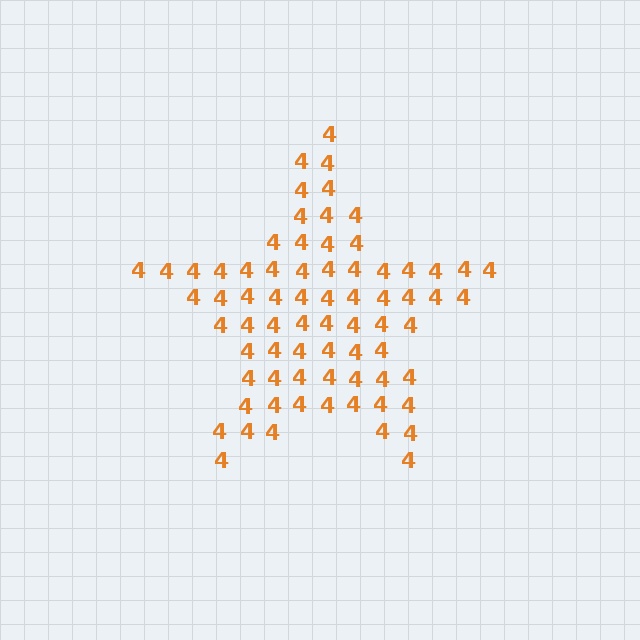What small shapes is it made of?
It is made of small digit 4's.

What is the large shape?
The large shape is a star.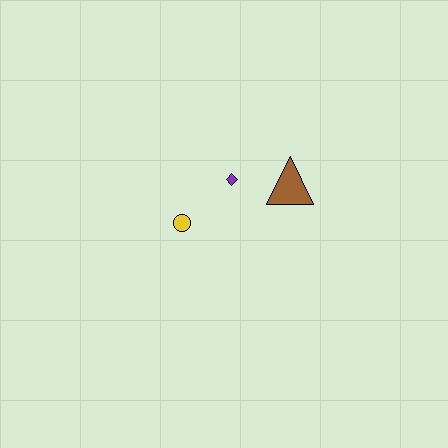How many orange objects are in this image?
There are no orange objects.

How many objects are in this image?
There are 3 objects.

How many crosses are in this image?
There are no crosses.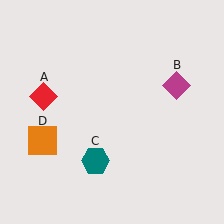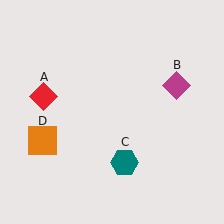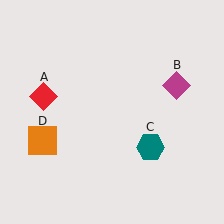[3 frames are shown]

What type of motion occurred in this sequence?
The teal hexagon (object C) rotated counterclockwise around the center of the scene.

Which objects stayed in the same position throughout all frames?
Red diamond (object A) and magenta diamond (object B) and orange square (object D) remained stationary.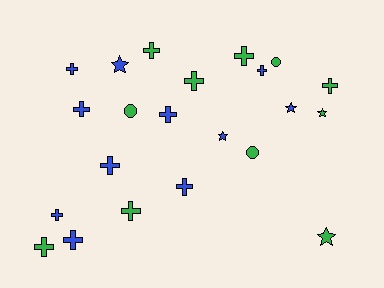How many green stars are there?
There are 2 green stars.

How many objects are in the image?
There are 22 objects.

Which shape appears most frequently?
Cross, with 14 objects.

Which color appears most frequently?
Blue, with 11 objects.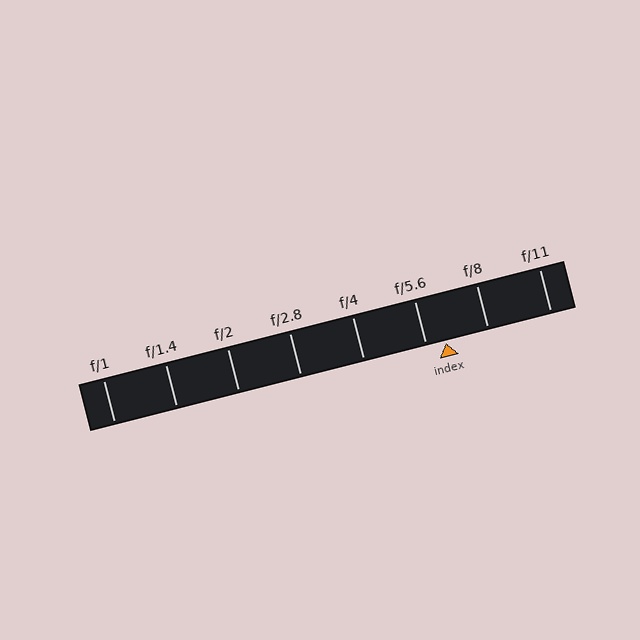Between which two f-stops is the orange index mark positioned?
The index mark is between f/5.6 and f/8.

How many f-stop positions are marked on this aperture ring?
There are 8 f-stop positions marked.